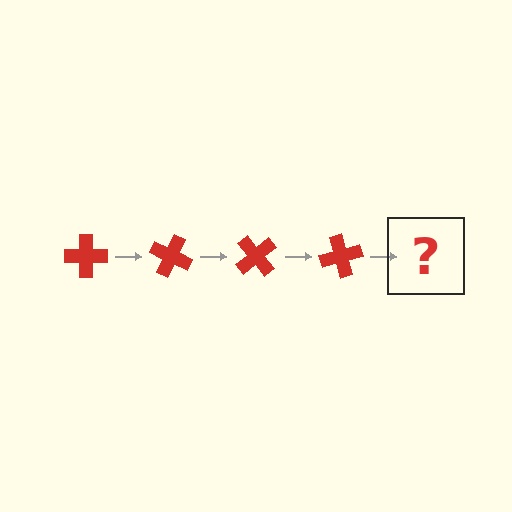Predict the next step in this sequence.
The next step is a red cross rotated 100 degrees.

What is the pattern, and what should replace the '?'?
The pattern is that the cross rotates 25 degrees each step. The '?' should be a red cross rotated 100 degrees.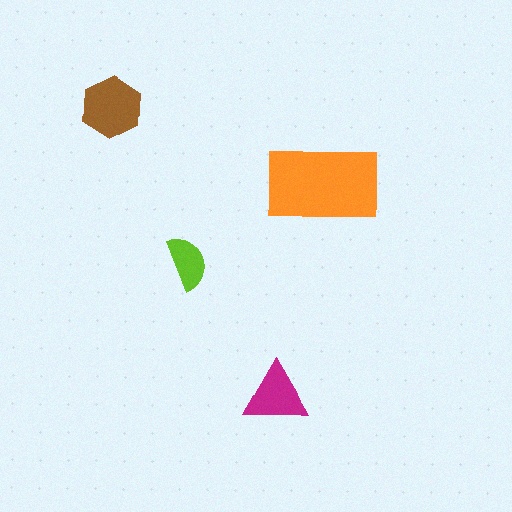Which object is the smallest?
The lime semicircle.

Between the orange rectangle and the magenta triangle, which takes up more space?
The orange rectangle.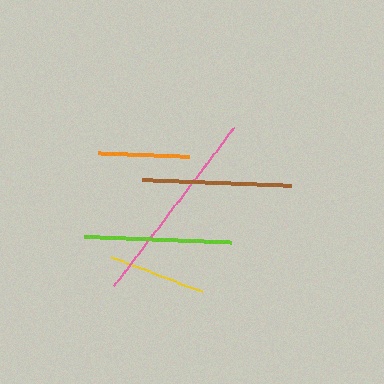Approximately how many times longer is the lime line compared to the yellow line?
The lime line is approximately 1.5 times the length of the yellow line.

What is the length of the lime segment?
The lime segment is approximately 147 pixels long.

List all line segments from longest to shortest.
From longest to shortest: pink, brown, lime, yellow, orange.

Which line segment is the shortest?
The orange line is the shortest at approximately 92 pixels.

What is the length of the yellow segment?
The yellow segment is approximately 97 pixels long.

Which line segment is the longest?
The pink line is the longest at approximately 198 pixels.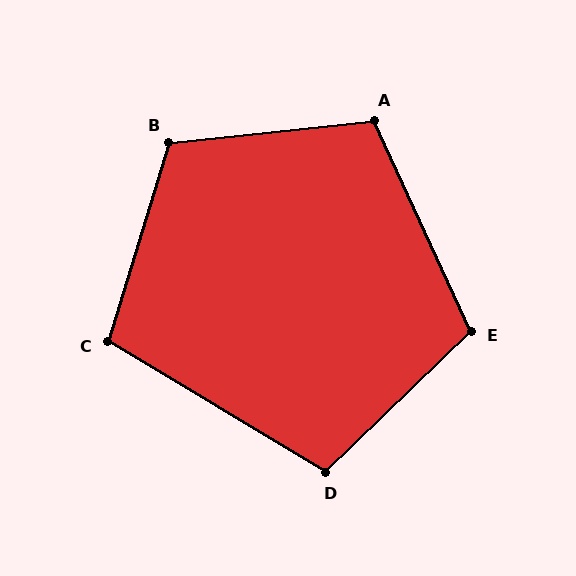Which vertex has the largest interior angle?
B, at approximately 113 degrees.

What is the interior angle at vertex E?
Approximately 109 degrees (obtuse).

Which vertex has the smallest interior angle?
C, at approximately 104 degrees.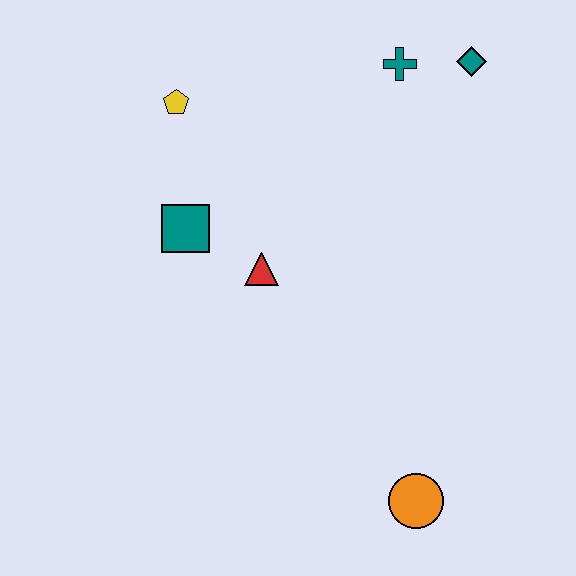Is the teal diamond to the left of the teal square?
No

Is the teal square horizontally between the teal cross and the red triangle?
No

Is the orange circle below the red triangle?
Yes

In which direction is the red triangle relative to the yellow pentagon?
The red triangle is below the yellow pentagon.